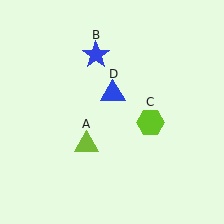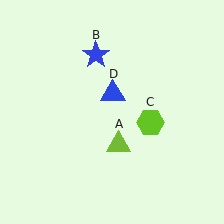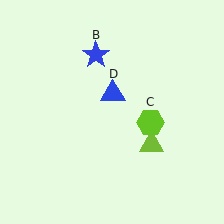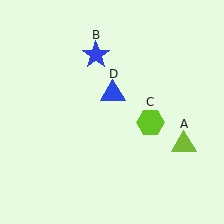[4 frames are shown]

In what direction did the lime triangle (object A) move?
The lime triangle (object A) moved right.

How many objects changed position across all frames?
1 object changed position: lime triangle (object A).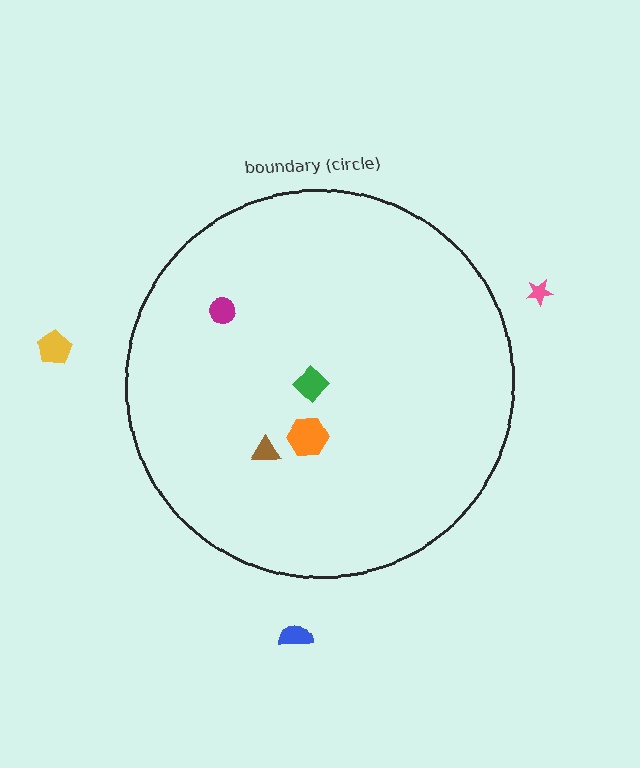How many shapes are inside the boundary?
4 inside, 3 outside.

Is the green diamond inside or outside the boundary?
Inside.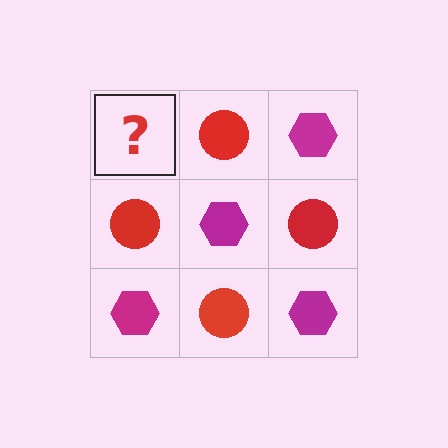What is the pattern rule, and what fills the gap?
The rule is that it alternates magenta hexagon and red circle in a checkerboard pattern. The gap should be filled with a magenta hexagon.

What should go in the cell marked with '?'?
The missing cell should contain a magenta hexagon.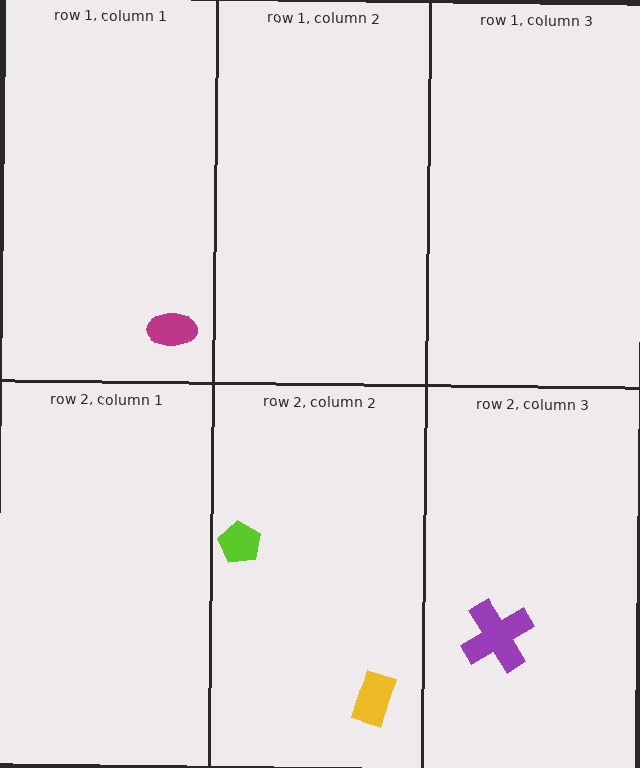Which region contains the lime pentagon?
The row 2, column 2 region.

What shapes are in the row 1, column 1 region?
The magenta ellipse.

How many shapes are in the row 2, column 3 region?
1.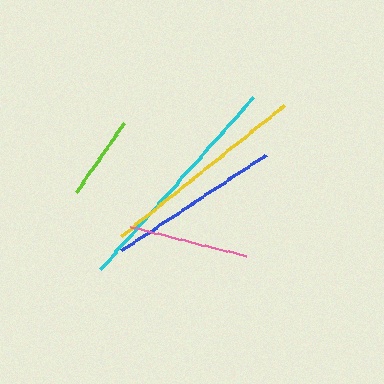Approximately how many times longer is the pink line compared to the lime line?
The pink line is approximately 1.4 times the length of the lime line.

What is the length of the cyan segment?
The cyan segment is approximately 230 pixels long.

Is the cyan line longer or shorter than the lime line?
The cyan line is longer than the lime line.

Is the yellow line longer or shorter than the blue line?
The yellow line is longer than the blue line.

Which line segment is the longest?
The cyan line is the longest at approximately 230 pixels.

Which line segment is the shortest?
The lime line is the shortest at approximately 85 pixels.